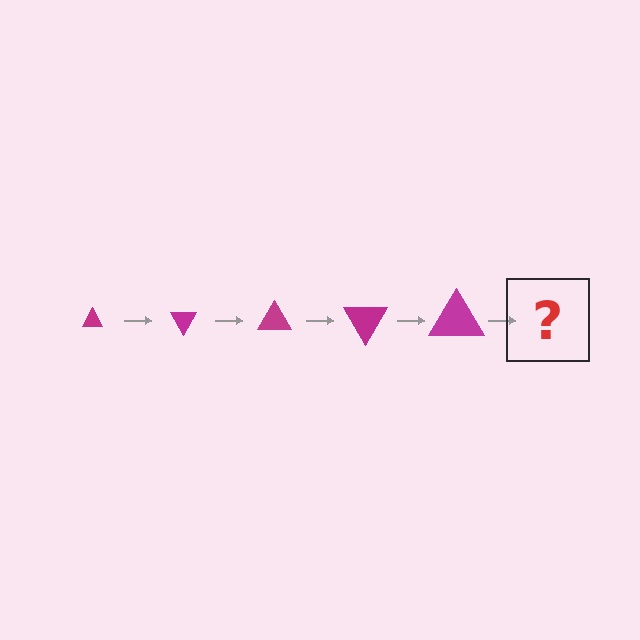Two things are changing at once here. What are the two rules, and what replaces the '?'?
The two rules are that the triangle grows larger each step and it rotates 60 degrees each step. The '?' should be a triangle, larger than the previous one and rotated 300 degrees from the start.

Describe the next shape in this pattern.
It should be a triangle, larger than the previous one and rotated 300 degrees from the start.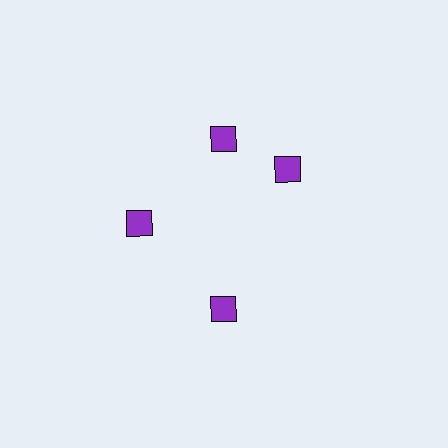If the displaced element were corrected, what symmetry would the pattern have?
It would have 4-fold rotational symmetry — the pattern would map onto itself every 90 degrees.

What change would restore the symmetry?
The symmetry would be restored by rotating it back into even spacing with its neighbors so that all 4 diamonds sit at equal angles and equal distance from the center.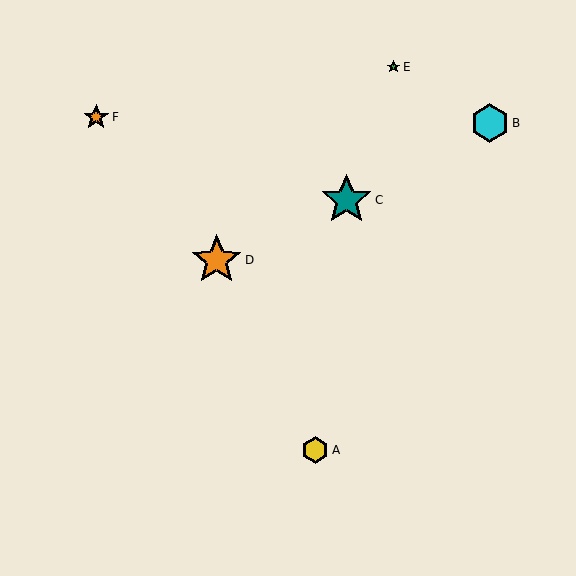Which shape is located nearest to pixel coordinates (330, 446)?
The yellow hexagon (labeled A) at (315, 450) is nearest to that location.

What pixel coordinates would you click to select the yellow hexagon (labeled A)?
Click at (315, 450) to select the yellow hexagon A.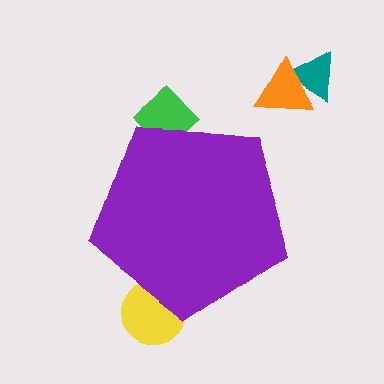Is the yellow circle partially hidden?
Yes, the yellow circle is partially hidden behind the purple pentagon.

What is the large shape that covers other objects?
A purple pentagon.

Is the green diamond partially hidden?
Yes, the green diamond is partially hidden behind the purple pentagon.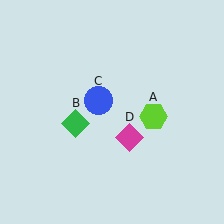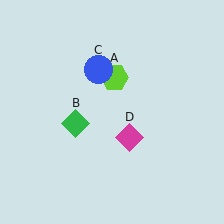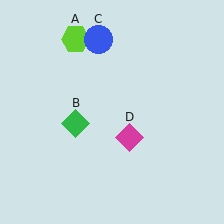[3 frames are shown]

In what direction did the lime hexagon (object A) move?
The lime hexagon (object A) moved up and to the left.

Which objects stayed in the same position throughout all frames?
Green diamond (object B) and magenta diamond (object D) remained stationary.